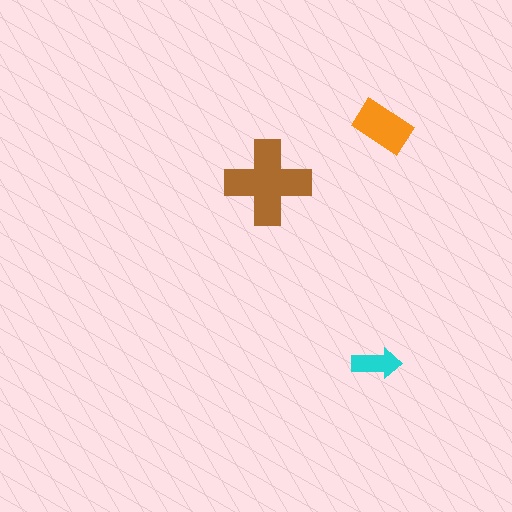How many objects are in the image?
There are 3 objects in the image.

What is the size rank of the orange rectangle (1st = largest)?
2nd.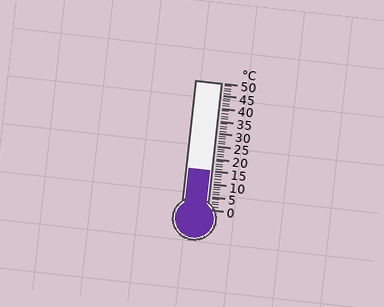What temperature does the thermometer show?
The thermometer shows approximately 15°C.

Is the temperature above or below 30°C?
The temperature is below 30°C.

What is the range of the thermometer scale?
The thermometer scale ranges from 0°C to 50°C.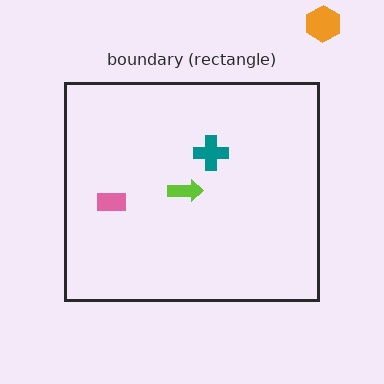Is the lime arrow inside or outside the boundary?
Inside.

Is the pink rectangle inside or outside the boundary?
Inside.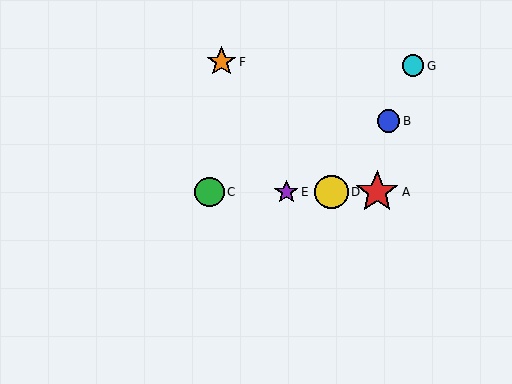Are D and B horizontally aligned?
No, D is at y≈192 and B is at y≈121.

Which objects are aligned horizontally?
Objects A, C, D, E are aligned horizontally.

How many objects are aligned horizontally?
4 objects (A, C, D, E) are aligned horizontally.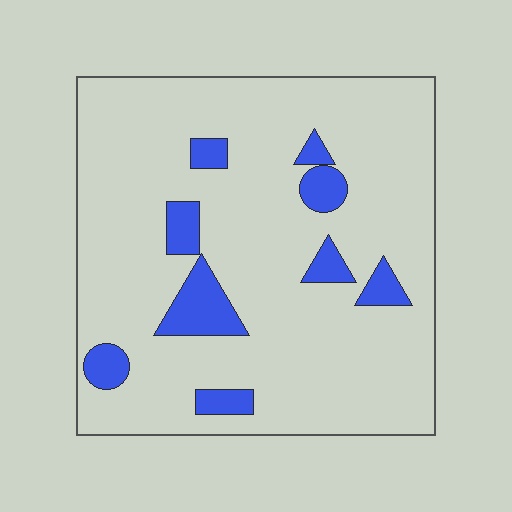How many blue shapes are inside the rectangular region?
9.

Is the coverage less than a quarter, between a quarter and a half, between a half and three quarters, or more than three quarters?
Less than a quarter.